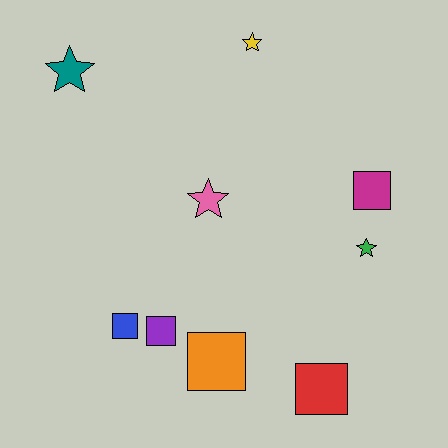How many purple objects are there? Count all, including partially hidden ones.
There is 1 purple object.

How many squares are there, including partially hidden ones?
There are 5 squares.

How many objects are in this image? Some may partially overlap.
There are 9 objects.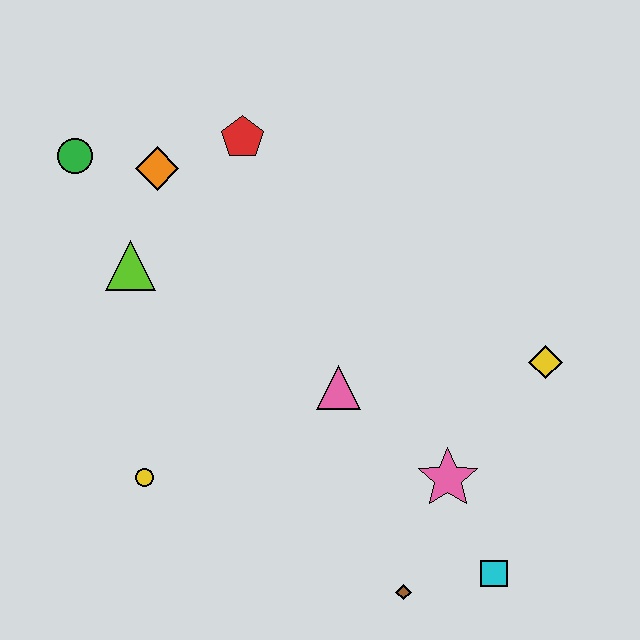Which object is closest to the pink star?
The cyan square is closest to the pink star.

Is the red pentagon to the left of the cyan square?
Yes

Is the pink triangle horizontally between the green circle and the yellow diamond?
Yes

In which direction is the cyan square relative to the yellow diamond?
The cyan square is below the yellow diamond.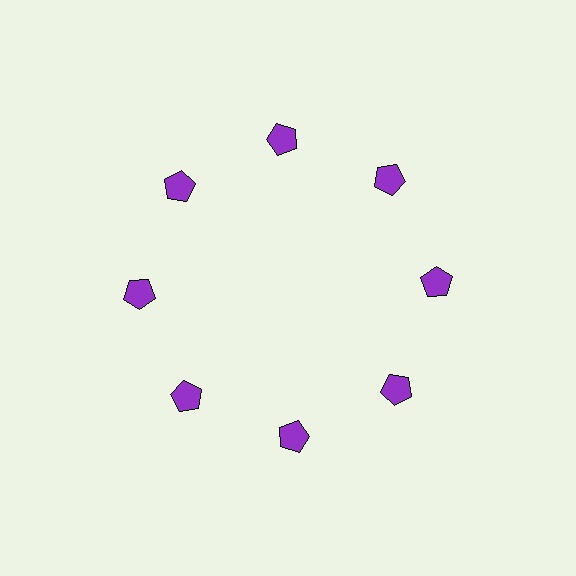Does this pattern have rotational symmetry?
Yes, this pattern has 8-fold rotational symmetry. It looks the same after rotating 45 degrees around the center.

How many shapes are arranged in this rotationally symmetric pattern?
There are 8 shapes, arranged in 8 groups of 1.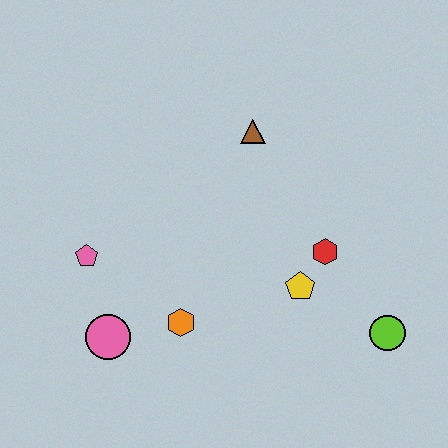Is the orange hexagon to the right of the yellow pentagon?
No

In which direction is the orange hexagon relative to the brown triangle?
The orange hexagon is below the brown triangle.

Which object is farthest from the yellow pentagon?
The pink pentagon is farthest from the yellow pentagon.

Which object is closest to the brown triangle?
The red hexagon is closest to the brown triangle.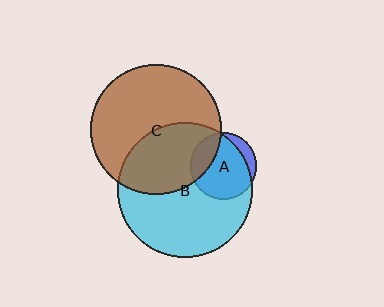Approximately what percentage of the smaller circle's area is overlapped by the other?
Approximately 85%.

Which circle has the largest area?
Circle B (cyan).